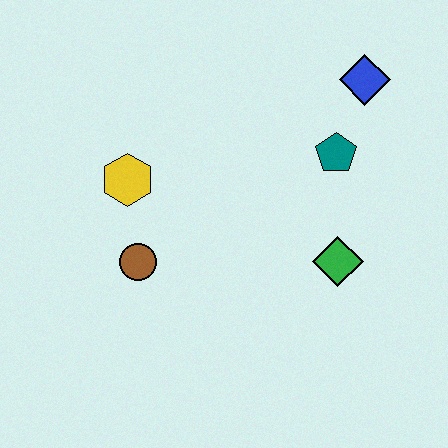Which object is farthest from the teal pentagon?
The brown circle is farthest from the teal pentagon.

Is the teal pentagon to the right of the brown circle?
Yes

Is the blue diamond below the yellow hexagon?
No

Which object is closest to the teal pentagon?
The blue diamond is closest to the teal pentagon.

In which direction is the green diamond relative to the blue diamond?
The green diamond is below the blue diamond.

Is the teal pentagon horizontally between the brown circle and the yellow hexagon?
No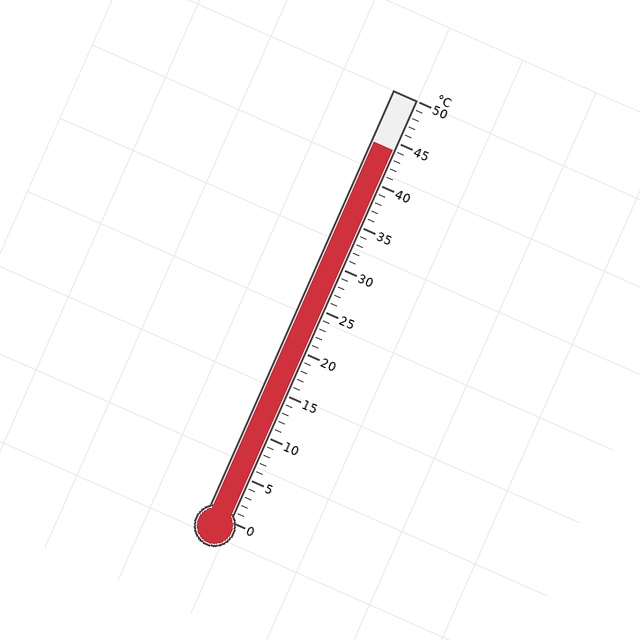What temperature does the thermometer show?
The thermometer shows approximately 44°C.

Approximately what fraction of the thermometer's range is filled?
The thermometer is filled to approximately 90% of its range.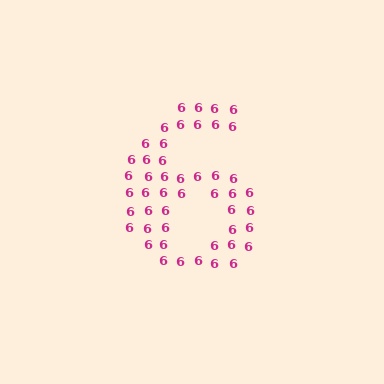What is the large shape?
The large shape is the digit 6.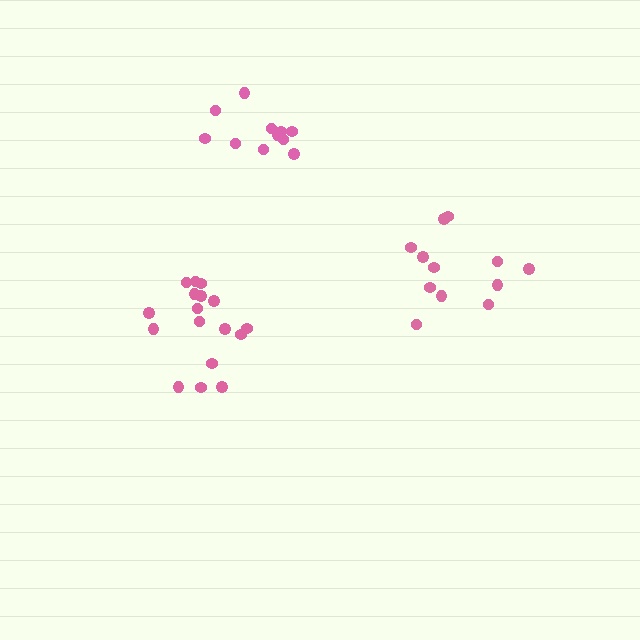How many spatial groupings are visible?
There are 3 spatial groupings.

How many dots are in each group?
Group 1: 17 dots, Group 2: 12 dots, Group 3: 11 dots (40 total).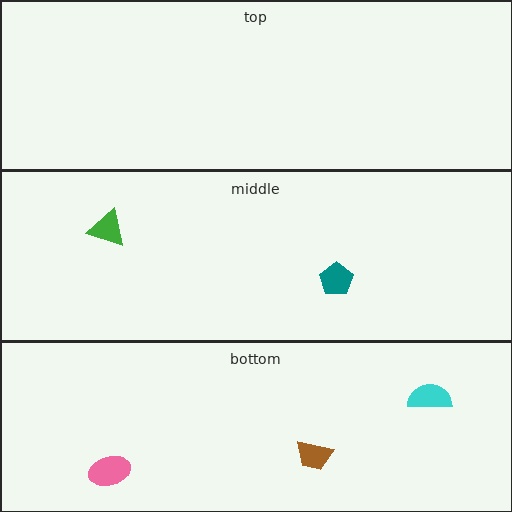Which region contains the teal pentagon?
The middle region.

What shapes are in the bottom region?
The cyan semicircle, the pink ellipse, the brown trapezoid.